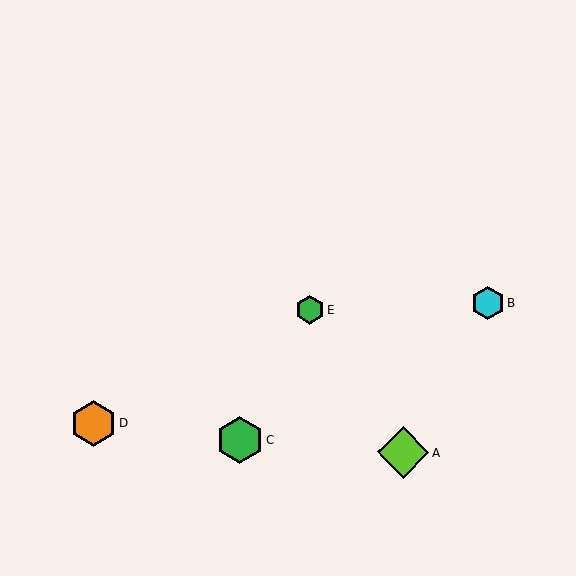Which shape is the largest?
The lime diamond (labeled A) is the largest.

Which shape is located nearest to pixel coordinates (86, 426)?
The orange hexagon (labeled D) at (94, 423) is nearest to that location.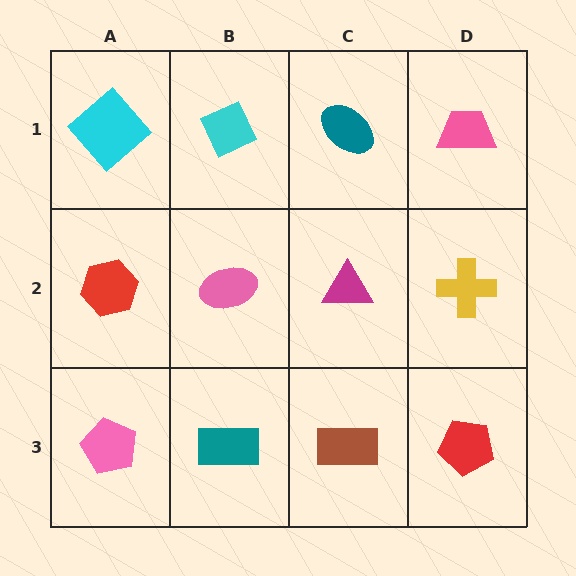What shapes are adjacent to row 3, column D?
A yellow cross (row 2, column D), a brown rectangle (row 3, column C).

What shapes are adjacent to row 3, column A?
A red hexagon (row 2, column A), a teal rectangle (row 3, column B).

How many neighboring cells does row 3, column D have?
2.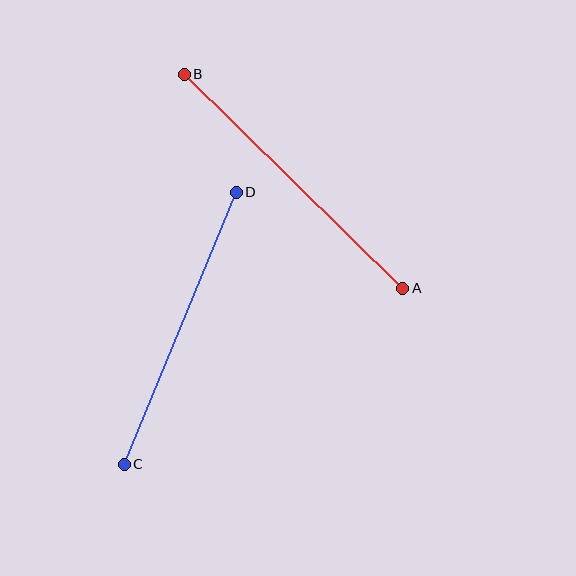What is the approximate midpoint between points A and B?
The midpoint is at approximately (294, 181) pixels.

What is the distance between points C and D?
The distance is approximately 294 pixels.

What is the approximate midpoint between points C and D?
The midpoint is at approximately (180, 328) pixels.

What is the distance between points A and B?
The distance is approximately 306 pixels.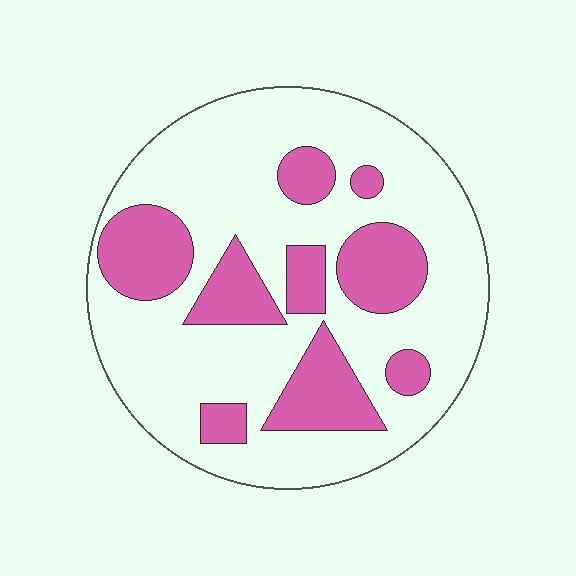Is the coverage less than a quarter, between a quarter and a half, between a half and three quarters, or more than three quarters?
Between a quarter and a half.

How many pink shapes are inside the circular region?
9.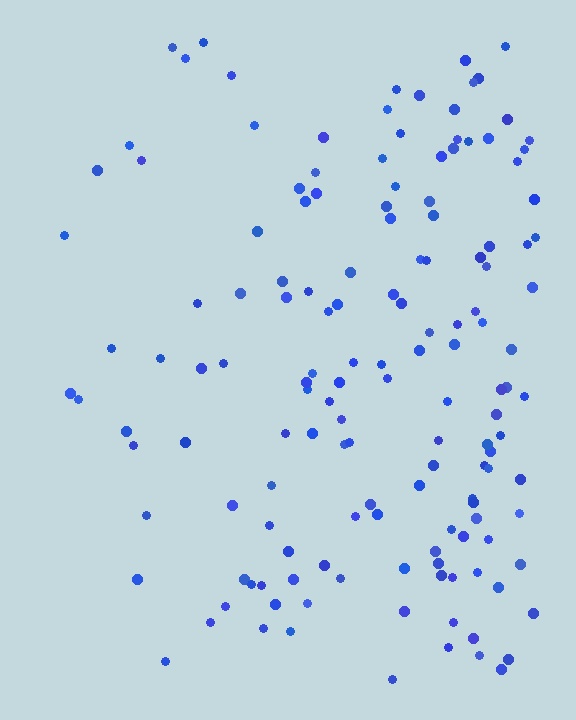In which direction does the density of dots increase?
From left to right, with the right side densest.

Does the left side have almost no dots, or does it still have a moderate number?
Still a moderate number, just noticeably fewer than the right.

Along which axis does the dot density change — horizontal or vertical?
Horizontal.